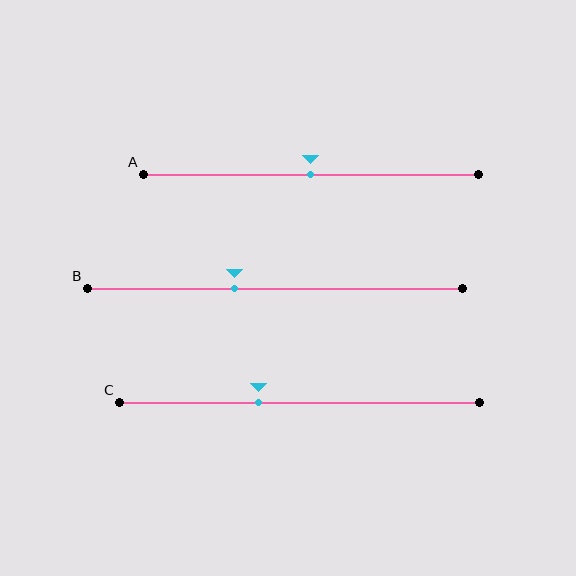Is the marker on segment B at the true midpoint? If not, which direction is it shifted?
No, the marker on segment B is shifted to the left by about 11% of the segment length.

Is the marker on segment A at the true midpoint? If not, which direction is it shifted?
Yes, the marker on segment A is at the true midpoint.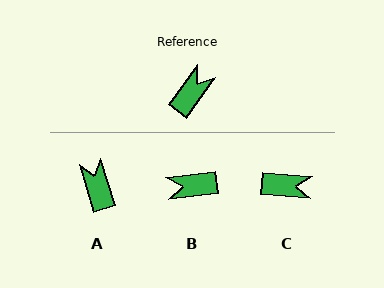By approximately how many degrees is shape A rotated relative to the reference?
Approximately 54 degrees counter-clockwise.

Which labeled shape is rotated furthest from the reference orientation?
B, about 133 degrees away.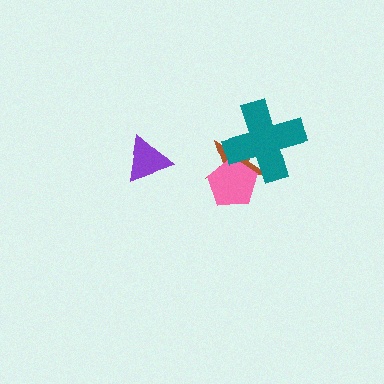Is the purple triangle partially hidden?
No, no other shape covers it.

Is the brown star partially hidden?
Yes, it is partially covered by another shape.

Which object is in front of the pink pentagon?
The teal cross is in front of the pink pentagon.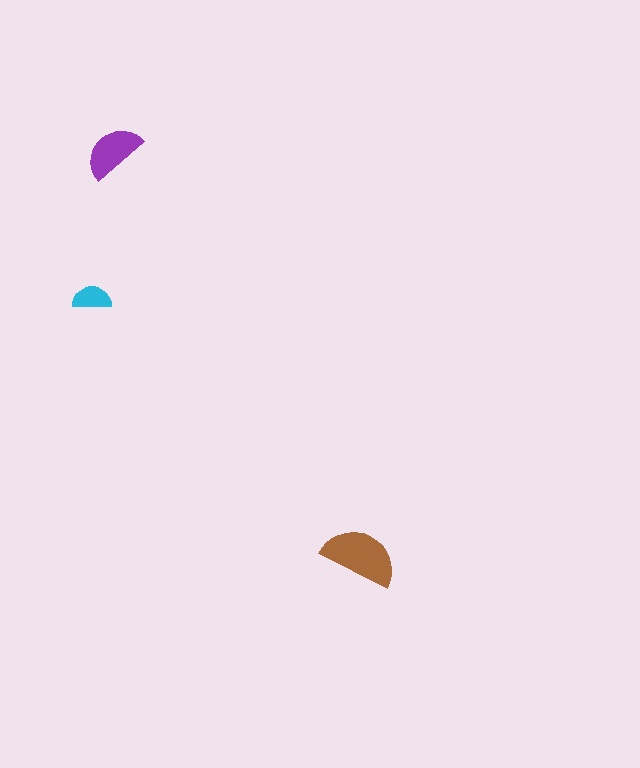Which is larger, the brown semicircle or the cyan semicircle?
The brown one.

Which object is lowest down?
The brown semicircle is bottommost.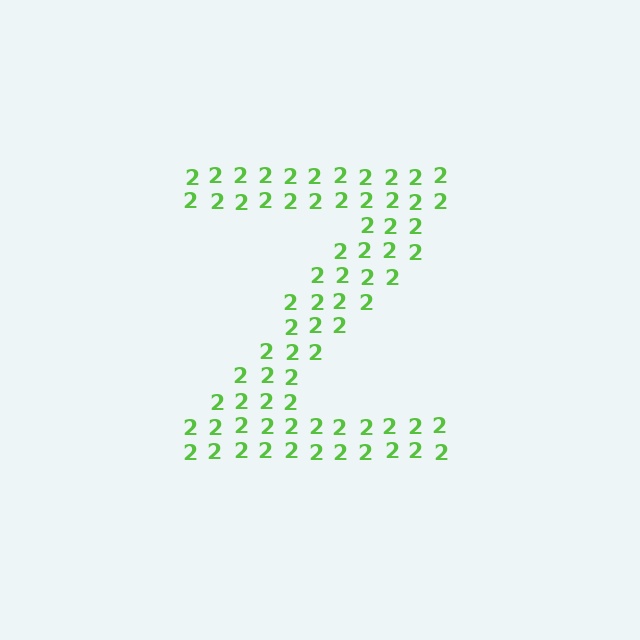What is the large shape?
The large shape is the letter Z.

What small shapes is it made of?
It is made of small digit 2's.